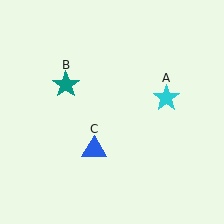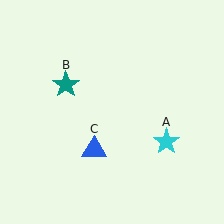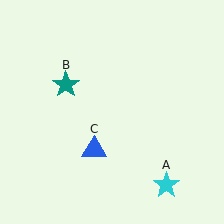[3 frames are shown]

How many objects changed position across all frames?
1 object changed position: cyan star (object A).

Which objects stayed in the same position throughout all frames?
Teal star (object B) and blue triangle (object C) remained stationary.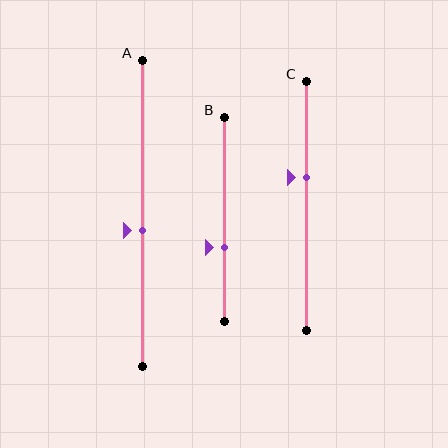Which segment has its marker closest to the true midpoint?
Segment A has its marker closest to the true midpoint.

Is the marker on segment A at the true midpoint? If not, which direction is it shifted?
No, the marker on segment A is shifted downward by about 5% of the segment length.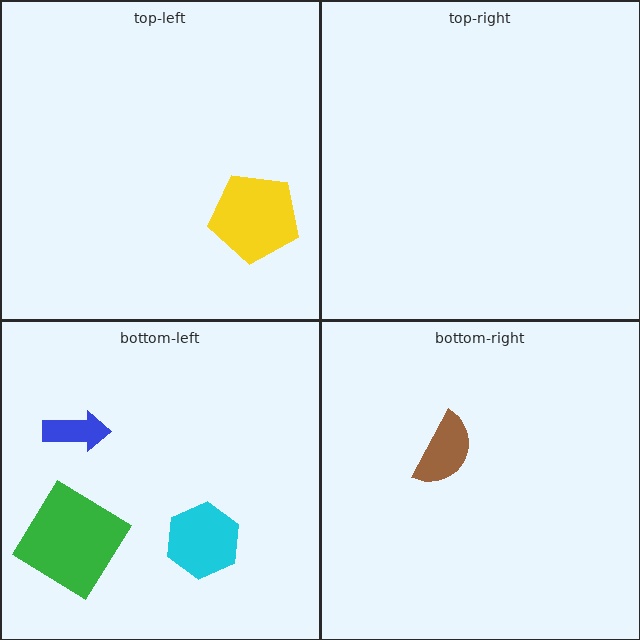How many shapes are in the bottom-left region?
3.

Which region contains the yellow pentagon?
The top-left region.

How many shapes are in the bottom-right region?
1.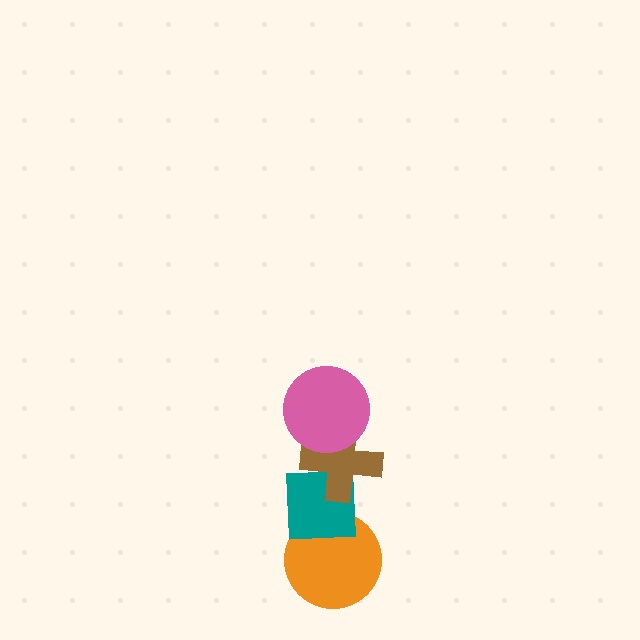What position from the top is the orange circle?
The orange circle is 4th from the top.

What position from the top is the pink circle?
The pink circle is 1st from the top.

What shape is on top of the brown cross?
The pink circle is on top of the brown cross.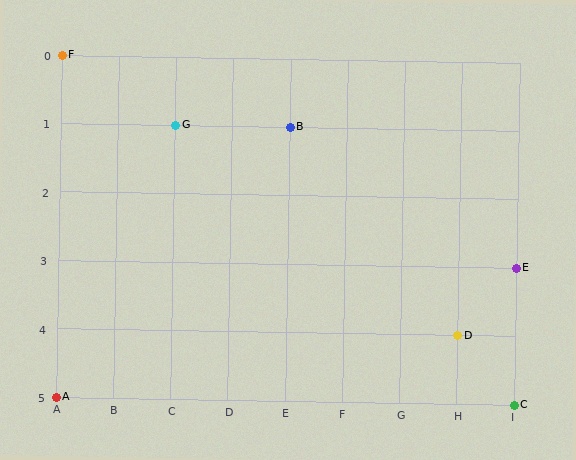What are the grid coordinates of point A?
Point A is at grid coordinates (A, 5).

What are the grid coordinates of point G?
Point G is at grid coordinates (C, 1).